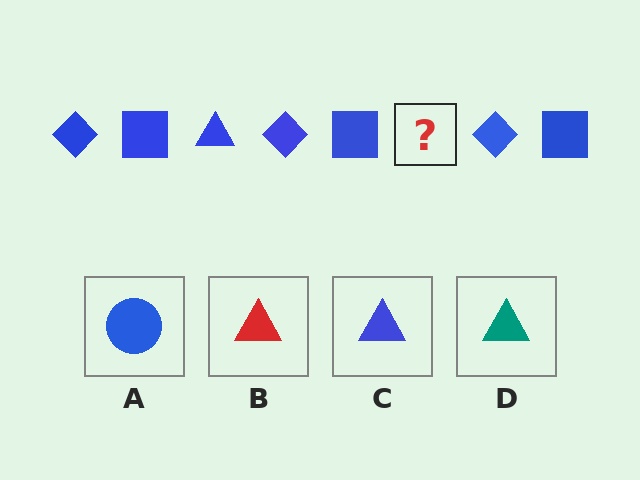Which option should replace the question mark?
Option C.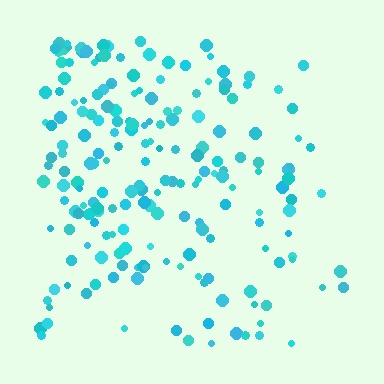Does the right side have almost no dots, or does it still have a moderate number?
Still a moderate number, just noticeably fewer than the left.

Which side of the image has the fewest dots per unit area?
The right.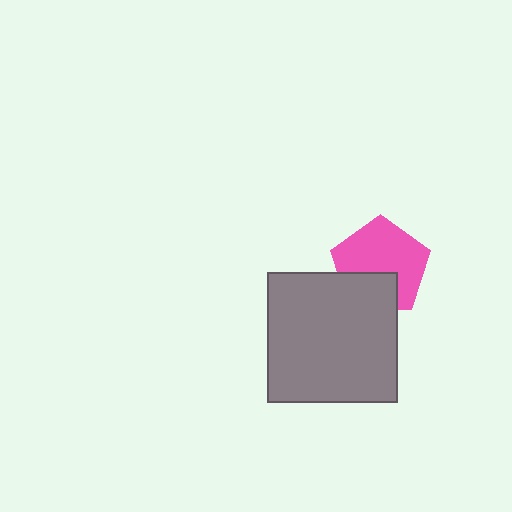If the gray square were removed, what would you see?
You would see the complete pink pentagon.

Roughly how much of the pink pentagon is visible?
Most of it is visible (roughly 69%).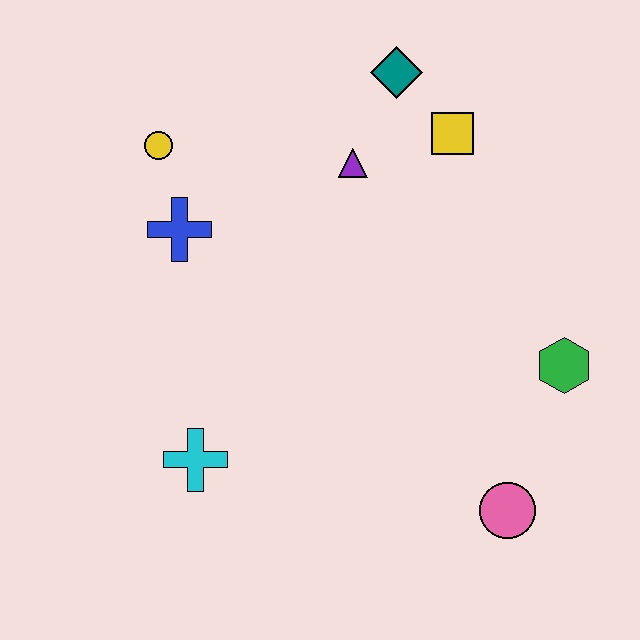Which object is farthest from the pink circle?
The yellow circle is farthest from the pink circle.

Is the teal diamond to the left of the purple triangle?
No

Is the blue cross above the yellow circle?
No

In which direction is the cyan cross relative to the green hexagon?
The cyan cross is to the left of the green hexagon.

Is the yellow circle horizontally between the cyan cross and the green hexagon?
No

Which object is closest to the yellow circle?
The blue cross is closest to the yellow circle.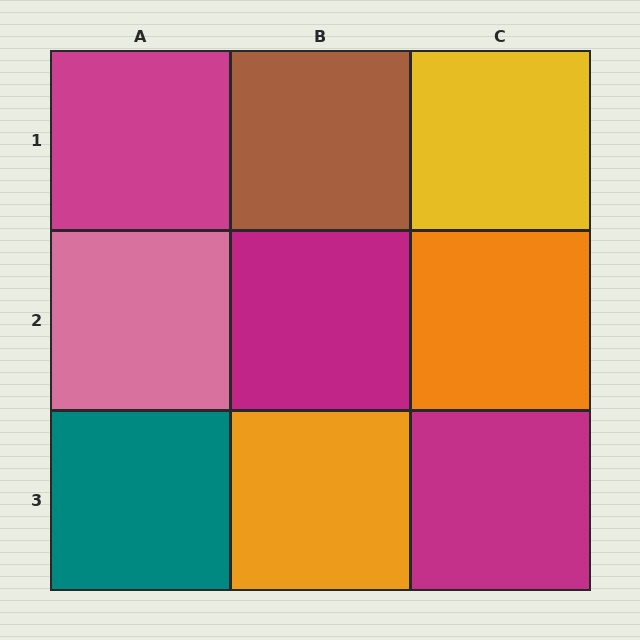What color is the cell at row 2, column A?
Pink.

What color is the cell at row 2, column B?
Magenta.